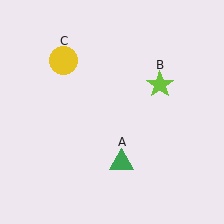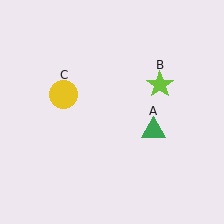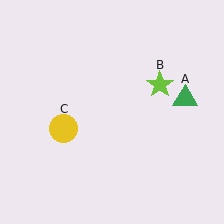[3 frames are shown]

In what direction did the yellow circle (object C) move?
The yellow circle (object C) moved down.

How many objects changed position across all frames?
2 objects changed position: green triangle (object A), yellow circle (object C).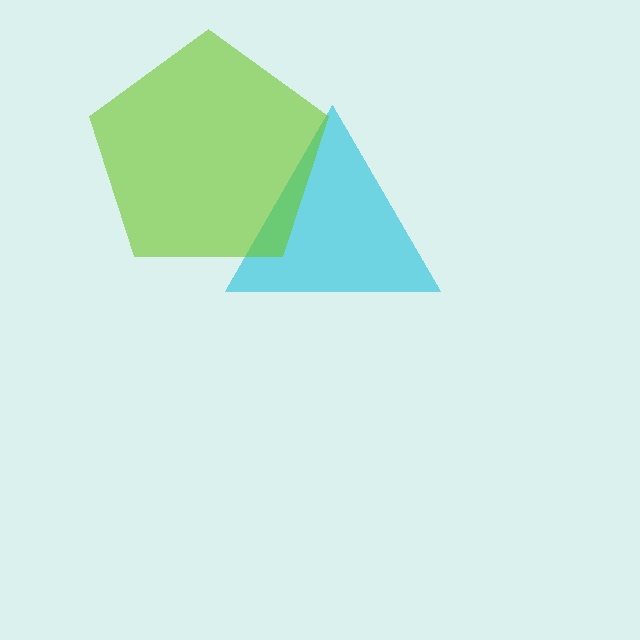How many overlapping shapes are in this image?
There are 2 overlapping shapes in the image.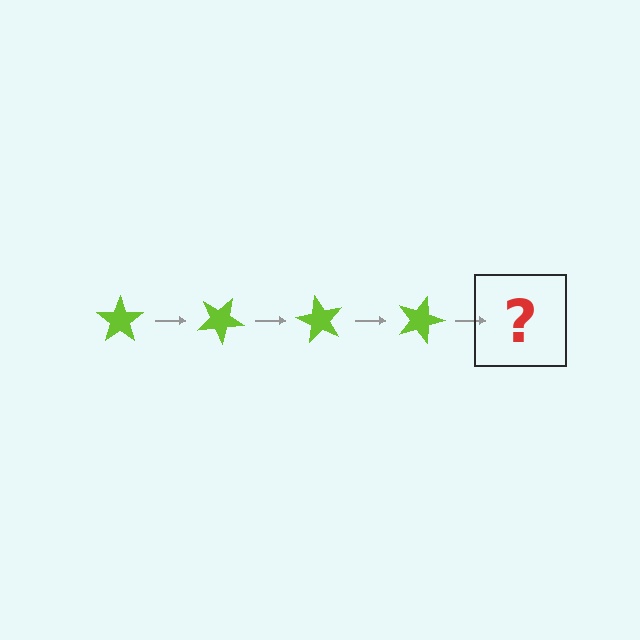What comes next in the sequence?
The next element should be a lime star rotated 120 degrees.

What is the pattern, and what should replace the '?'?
The pattern is that the star rotates 30 degrees each step. The '?' should be a lime star rotated 120 degrees.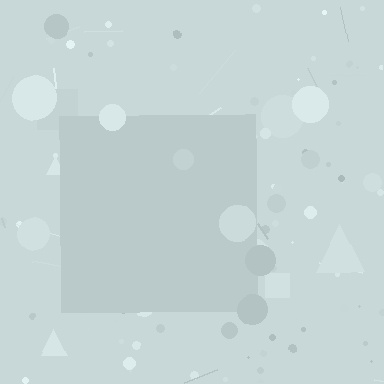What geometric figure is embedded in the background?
A square is embedded in the background.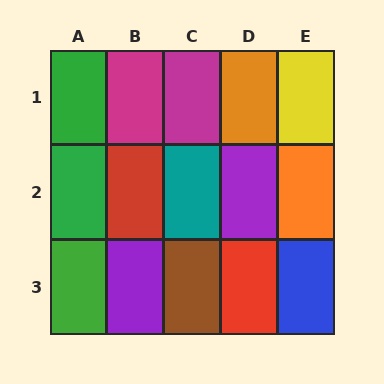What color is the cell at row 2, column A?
Green.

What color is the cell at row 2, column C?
Teal.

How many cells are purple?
2 cells are purple.